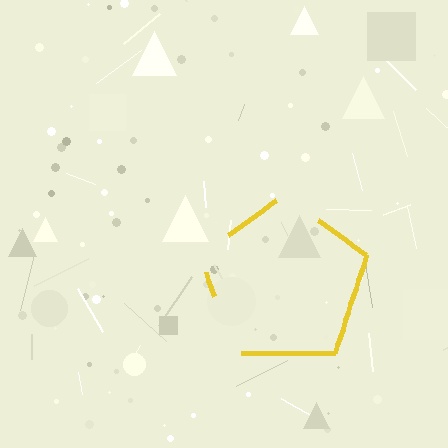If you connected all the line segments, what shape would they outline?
They would outline a pentagon.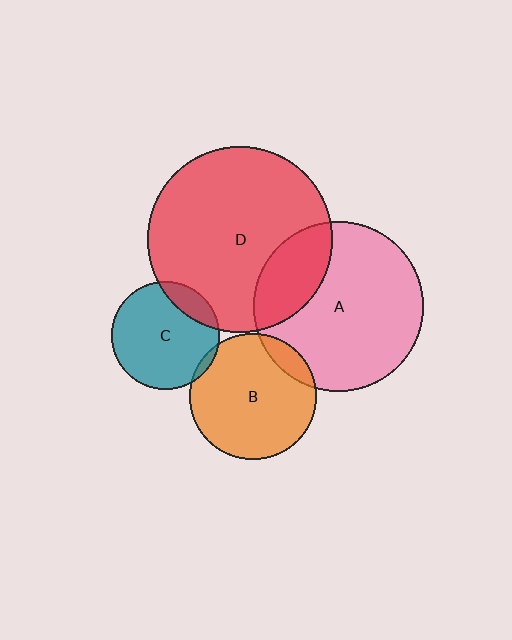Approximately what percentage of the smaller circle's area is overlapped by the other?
Approximately 10%.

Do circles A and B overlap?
Yes.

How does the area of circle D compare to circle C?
Approximately 2.9 times.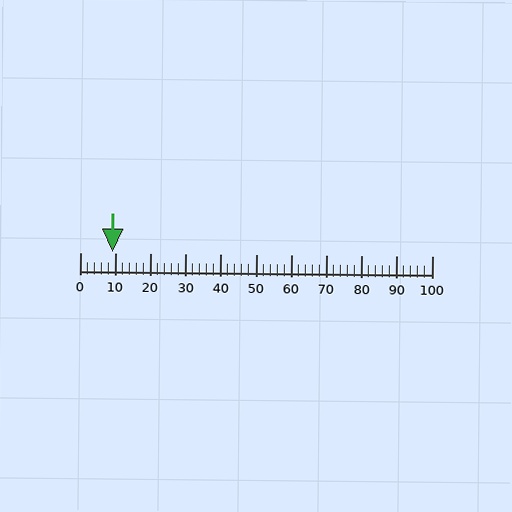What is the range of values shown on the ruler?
The ruler shows values from 0 to 100.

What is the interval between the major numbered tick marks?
The major tick marks are spaced 10 units apart.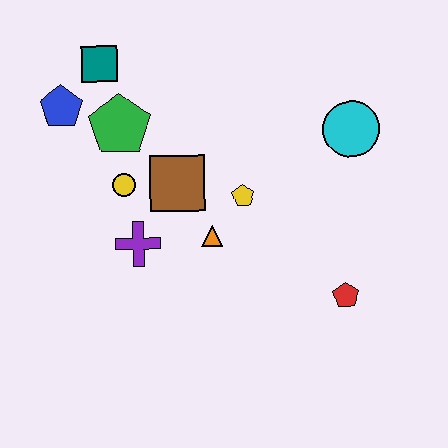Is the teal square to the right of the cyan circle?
No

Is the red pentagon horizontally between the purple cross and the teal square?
No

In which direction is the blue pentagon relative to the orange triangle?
The blue pentagon is to the left of the orange triangle.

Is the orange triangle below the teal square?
Yes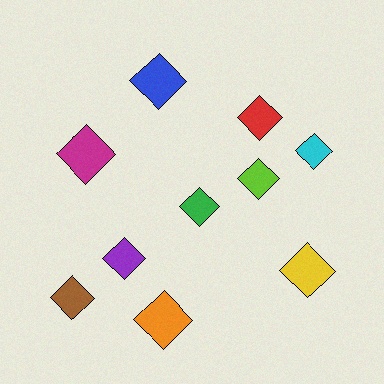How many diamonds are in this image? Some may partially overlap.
There are 10 diamonds.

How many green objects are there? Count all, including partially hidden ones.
There is 1 green object.